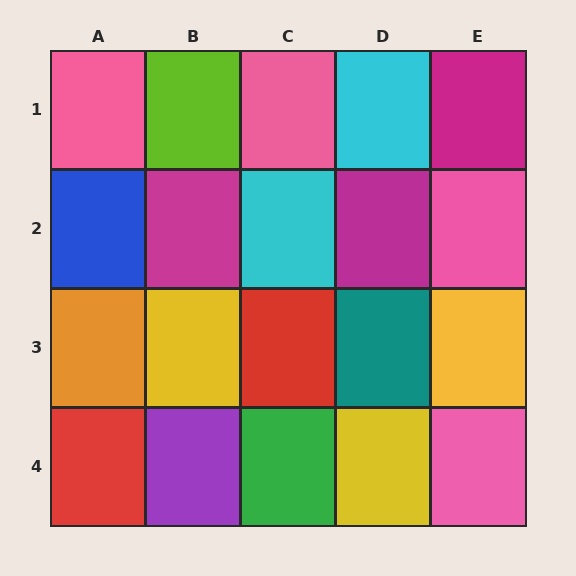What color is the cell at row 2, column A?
Blue.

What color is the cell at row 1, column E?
Magenta.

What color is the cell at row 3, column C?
Red.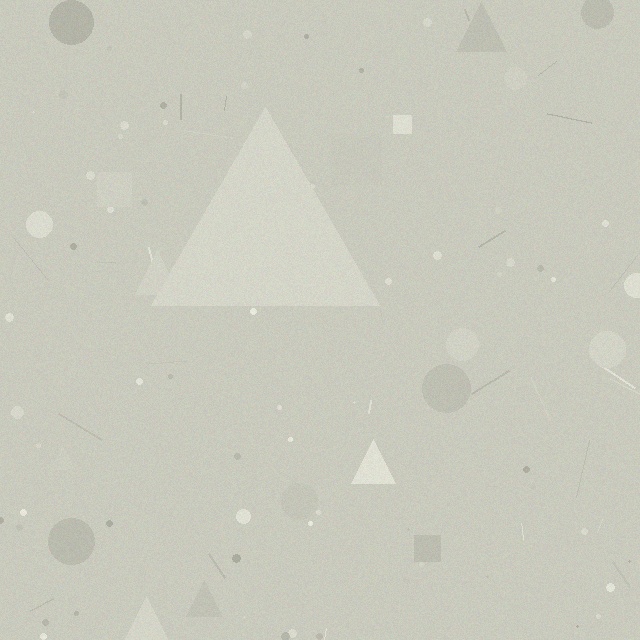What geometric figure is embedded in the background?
A triangle is embedded in the background.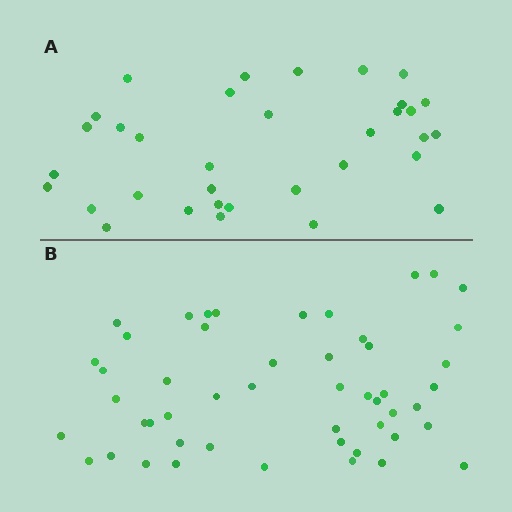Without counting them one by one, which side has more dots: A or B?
Region B (the bottom region) has more dots.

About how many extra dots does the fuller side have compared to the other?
Region B has approximately 15 more dots than region A.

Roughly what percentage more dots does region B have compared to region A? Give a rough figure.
About 45% more.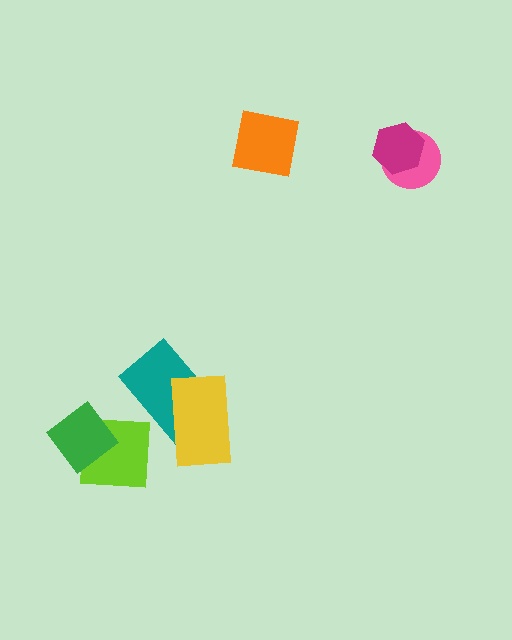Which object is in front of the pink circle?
The magenta hexagon is in front of the pink circle.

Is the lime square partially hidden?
Yes, it is partially covered by another shape.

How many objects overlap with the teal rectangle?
1 object overlaps with the teal rectangle.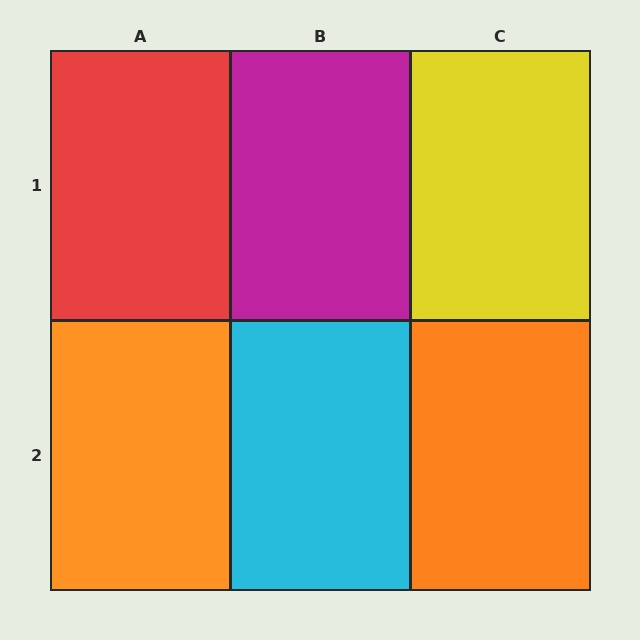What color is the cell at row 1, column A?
Red.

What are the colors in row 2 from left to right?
Orange, cyan, orange.